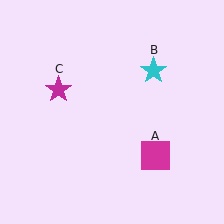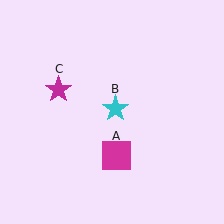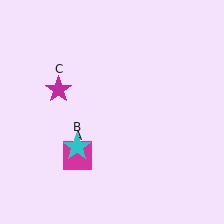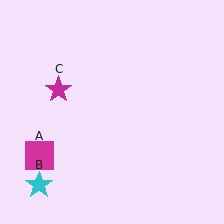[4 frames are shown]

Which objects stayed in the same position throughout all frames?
Magenta star (object C) remained stationary.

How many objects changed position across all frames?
2 objects changed position: magenta square (object A), cyan star (object B).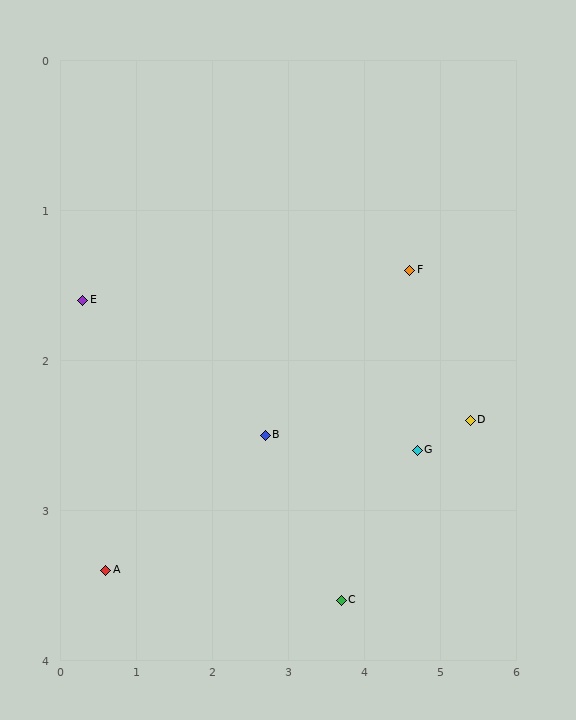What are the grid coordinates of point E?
Point E is at approximately (0.3, 1.6).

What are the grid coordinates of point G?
Point G is at approximately (4.7, 2.6).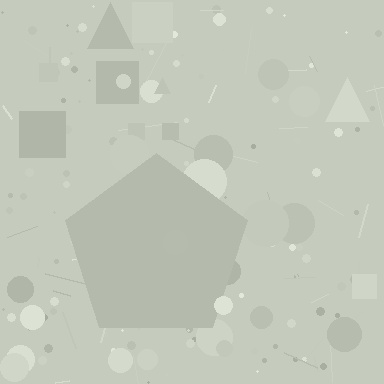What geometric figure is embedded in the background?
A pentagon is embedded in the background.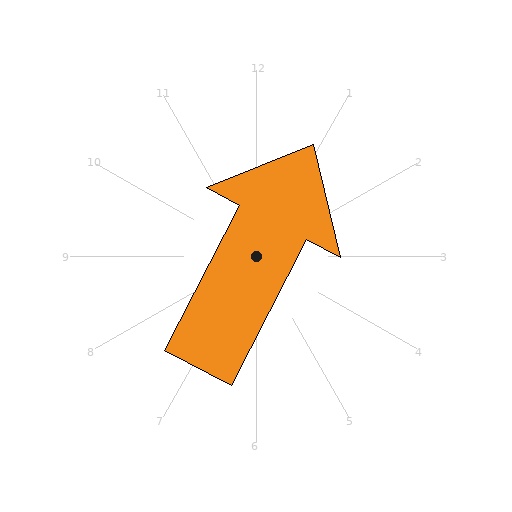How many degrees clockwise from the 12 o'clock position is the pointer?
Approximately 27 degrees.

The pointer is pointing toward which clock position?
Roughly 1 o'clock.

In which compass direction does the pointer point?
Northeast.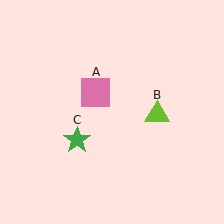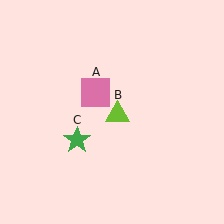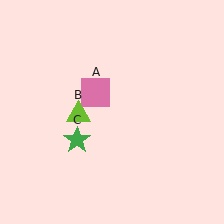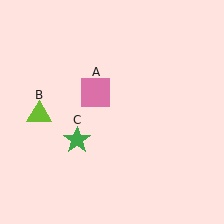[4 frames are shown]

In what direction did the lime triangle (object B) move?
The lime triangle (object B) moved left.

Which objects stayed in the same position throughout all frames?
Pink square (object A) and green star (object C) remained stationary.